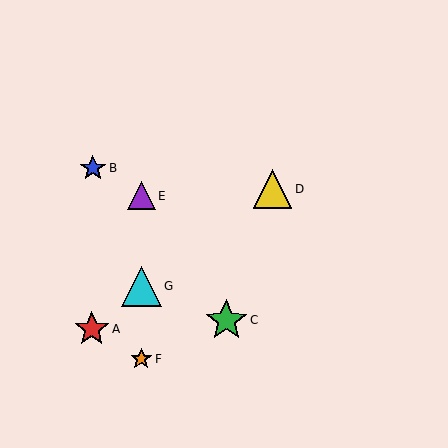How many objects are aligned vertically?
3 objects (E, F, G) are aligned vertically.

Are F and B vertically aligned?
No, F is at x≈141 and B is at x≈93.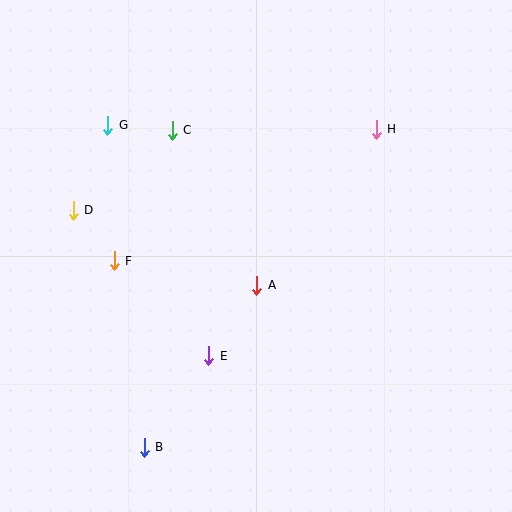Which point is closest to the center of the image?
Point A at (257, 285) is closest to the center.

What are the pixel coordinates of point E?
Point E is at (209, 356).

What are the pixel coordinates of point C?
Point C is at (172, 130).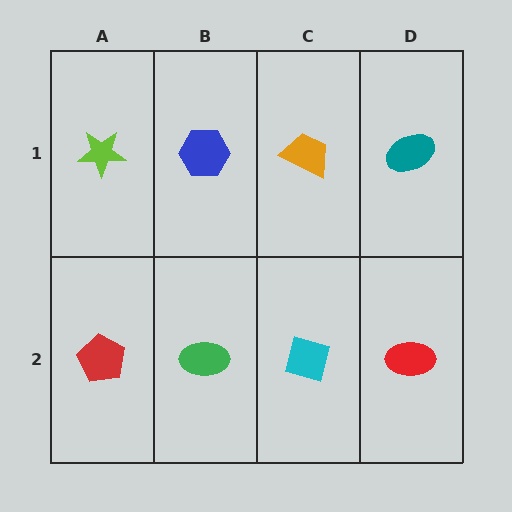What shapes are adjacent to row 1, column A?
A red pentagon (row 2, column A), a blue hexagon (row 1, column B).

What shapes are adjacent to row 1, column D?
A red ellipse (row 2, column D), an orange trapezoid (row 1, column C).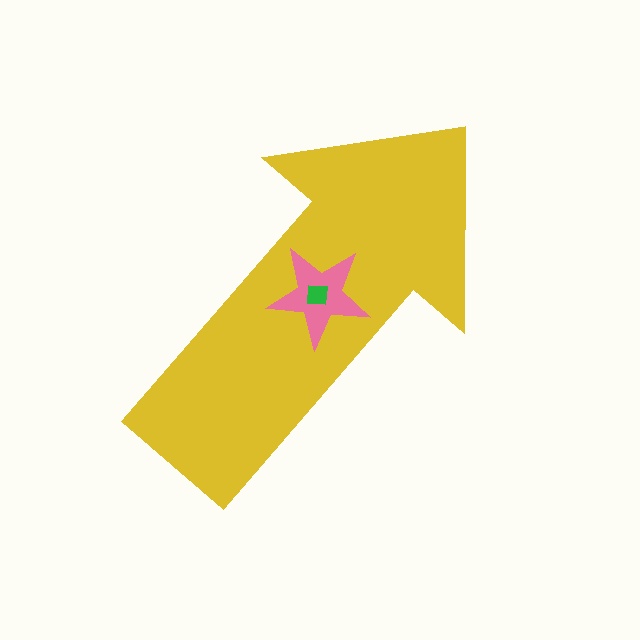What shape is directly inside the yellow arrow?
The pink star.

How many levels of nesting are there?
3.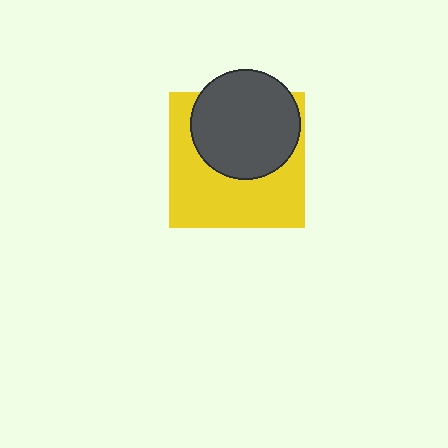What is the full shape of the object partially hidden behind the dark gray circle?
The partially hidden object is a yellow square.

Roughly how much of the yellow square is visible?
About half of it is visible (roughly 55%).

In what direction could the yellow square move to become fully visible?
The yellow square could move down. That would shift it out from behind the dark gray circle entirely.